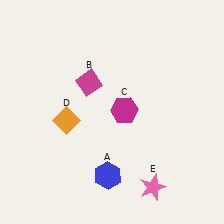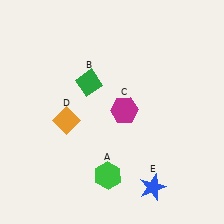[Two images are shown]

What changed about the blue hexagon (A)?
In Image 1, A is blue. In Image 2, it changed to green.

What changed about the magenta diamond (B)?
In Image 1, B is magenta. In Image 2, it changed to green.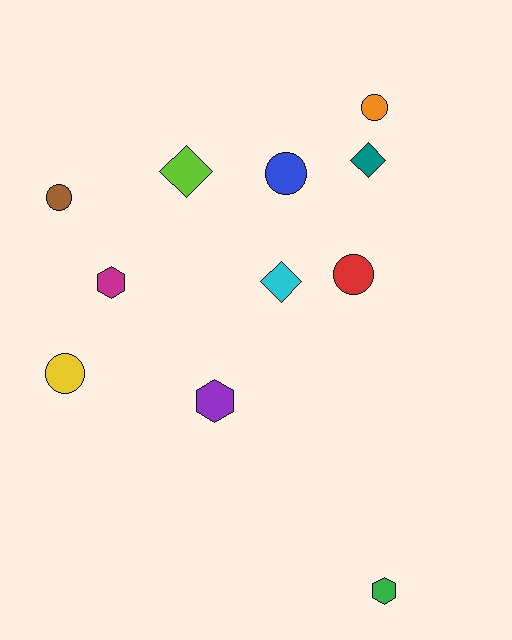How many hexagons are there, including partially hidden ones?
There are 3 hexagons.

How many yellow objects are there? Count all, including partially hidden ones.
There is 1 yellow object.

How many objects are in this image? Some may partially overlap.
There are 11 objects.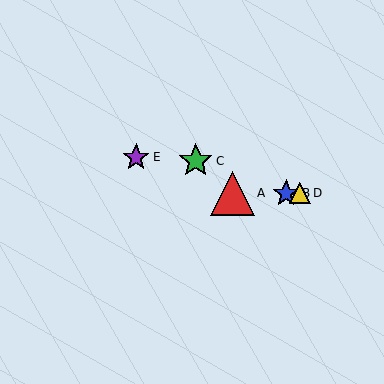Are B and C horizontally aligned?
No, B is at y≈193 and C is at y≈161.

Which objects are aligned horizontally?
Objects A, B, D are aligned horizontally.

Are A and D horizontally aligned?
Yes, both are at y≈193.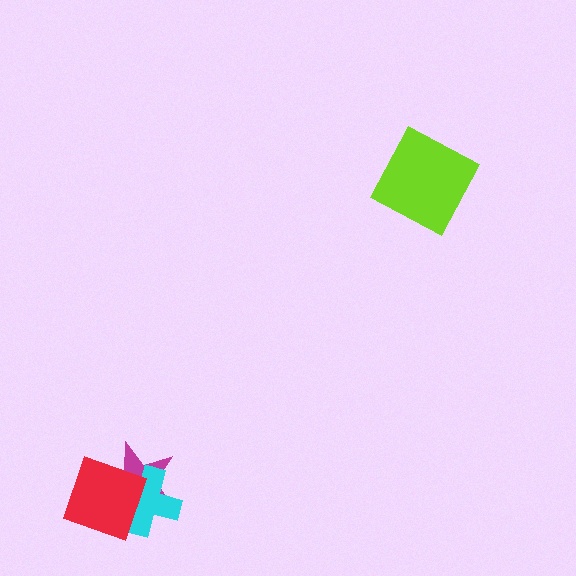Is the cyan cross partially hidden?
Yes, it is partially covered by another shape.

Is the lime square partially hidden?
No, no other shape covers it.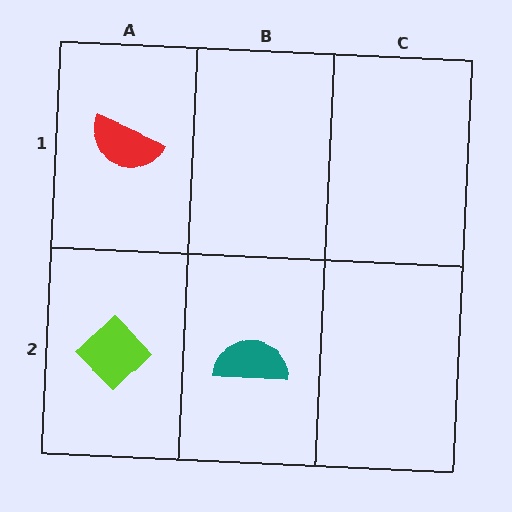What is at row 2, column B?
A teal semicircle.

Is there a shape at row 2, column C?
No, that cell is empty.